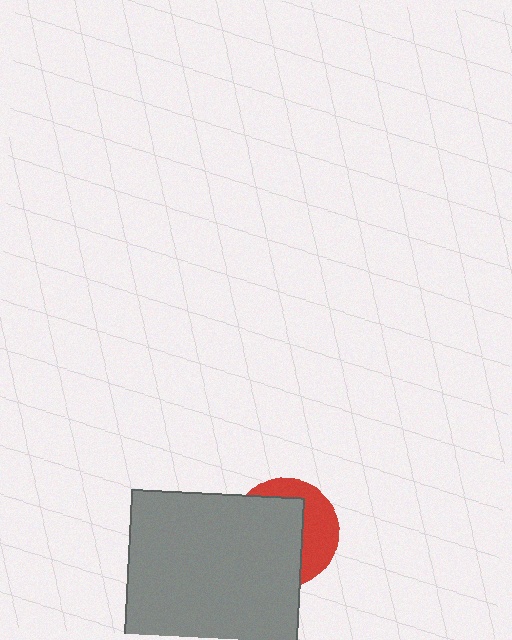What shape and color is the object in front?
The object in front is a gray square.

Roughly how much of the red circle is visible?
A small part of it is visible (roughly 39%).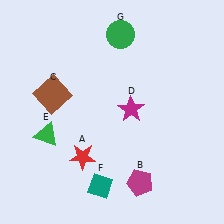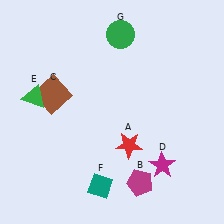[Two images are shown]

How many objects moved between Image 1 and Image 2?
3 objects moved between the two images.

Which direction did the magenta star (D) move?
The magenta star (D) moved down.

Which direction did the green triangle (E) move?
The green triangle (E) moved up.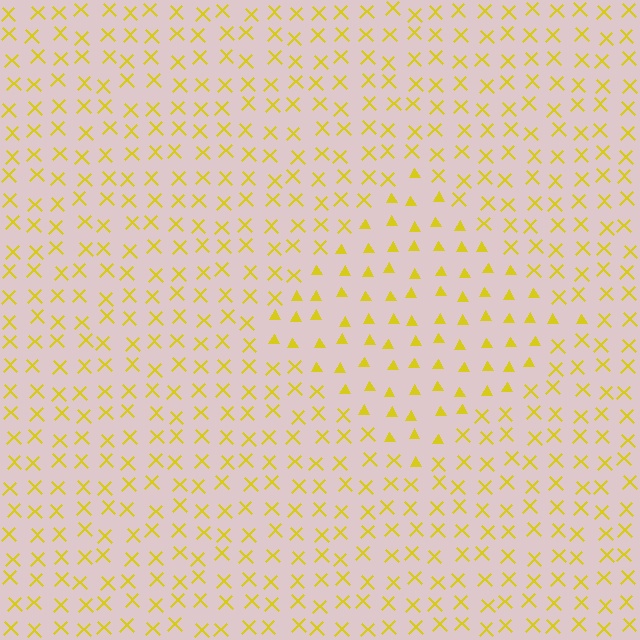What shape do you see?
I see a diamond.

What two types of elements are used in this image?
The image uses triangles inside the diamond region and X marks outside it.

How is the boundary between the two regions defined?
The boundary is defined by a change in element shape: triangles inside vs. X marks outside. All elements share the same color and spacing.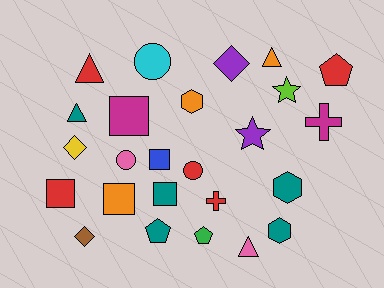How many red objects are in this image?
There are 5 red objects.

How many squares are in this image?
There are 5 squares.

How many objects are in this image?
There are 25 objects.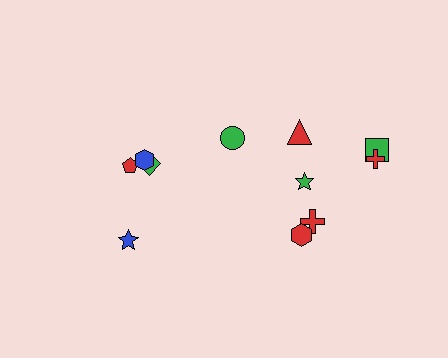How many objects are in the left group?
There are 4 objects.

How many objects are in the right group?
There are 7 objects.